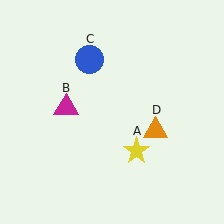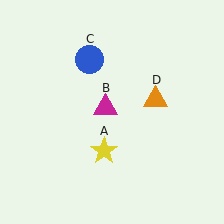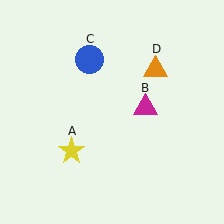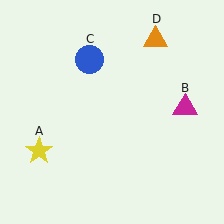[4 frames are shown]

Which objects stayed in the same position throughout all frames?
Blue circle (object C) remained stationary.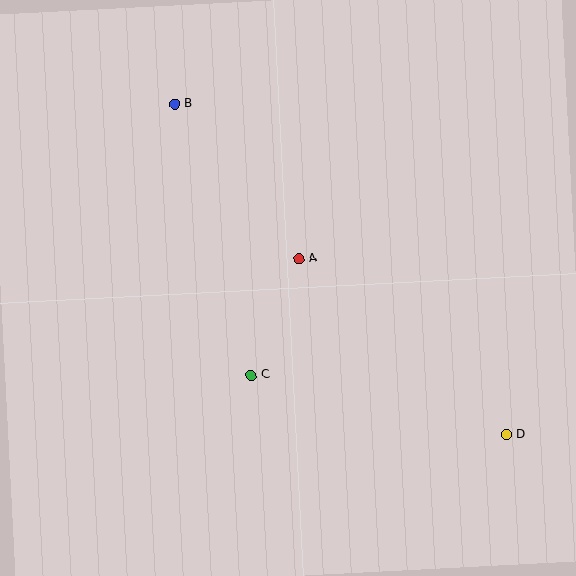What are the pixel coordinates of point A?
Point A is at (299, 259).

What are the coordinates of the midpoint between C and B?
The midpoint between C and B is at (213, 239).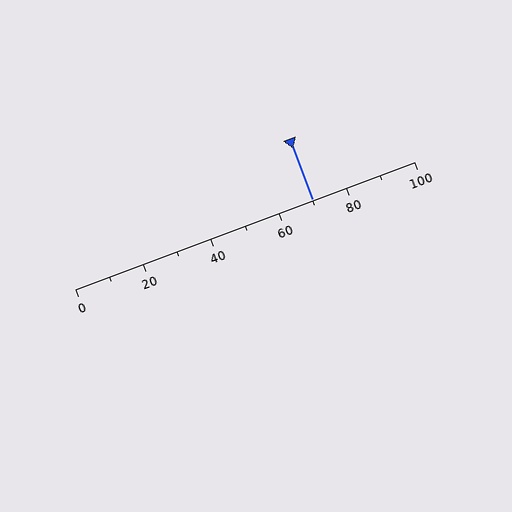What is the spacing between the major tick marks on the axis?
The major ticks are spaced 20 apart.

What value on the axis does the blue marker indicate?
The marker indicates approximately 70.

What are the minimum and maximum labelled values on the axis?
The axis runs from 0 to 100.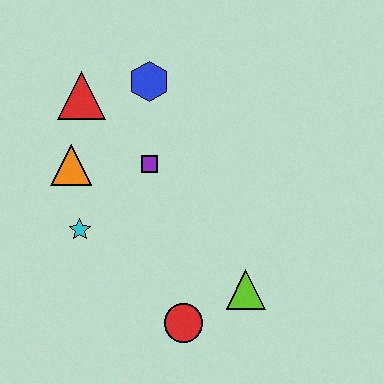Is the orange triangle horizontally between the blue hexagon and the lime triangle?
No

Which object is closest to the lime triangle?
The red circle is closest to the lime triangle.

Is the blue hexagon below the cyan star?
No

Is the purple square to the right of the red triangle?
Yes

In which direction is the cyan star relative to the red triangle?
The cyan star is below the red triangle.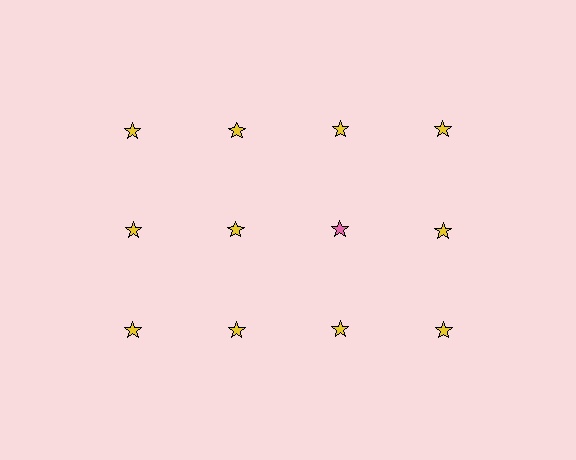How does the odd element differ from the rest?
It has a different color: pink instead of yellow.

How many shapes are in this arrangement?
There are 12 shapes arranged in a grid pattern.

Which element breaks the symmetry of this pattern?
The pink star in the second row, center column breaks the symmetry. All other shapes are yellow stars.